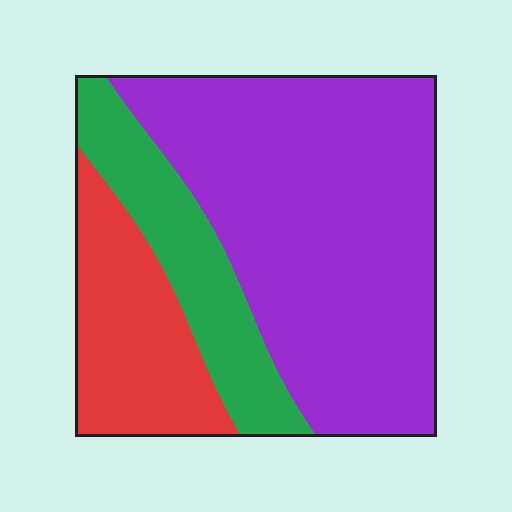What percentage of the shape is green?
Green covers around 20% of the shape.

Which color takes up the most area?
Purple, at roughly 60%.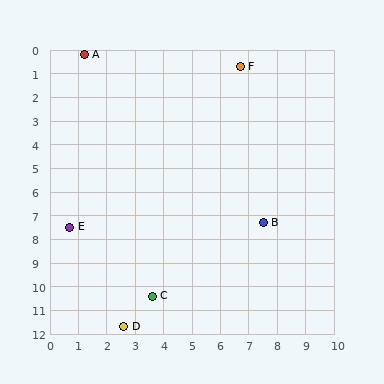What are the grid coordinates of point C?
Point C is at approximately (3.6, 10.4).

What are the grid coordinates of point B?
Point B is at approximately (7.5, 7.3).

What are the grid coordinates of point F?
Point F is at approximately (6.7, 0.7).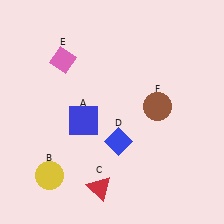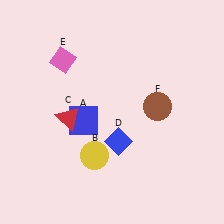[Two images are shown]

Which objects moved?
The objects that moved are: the yellow circle (B), the red triangle (C).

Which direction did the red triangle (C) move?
The red triangle (C) moved up.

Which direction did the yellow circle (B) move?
The yellow circle (B) moved right.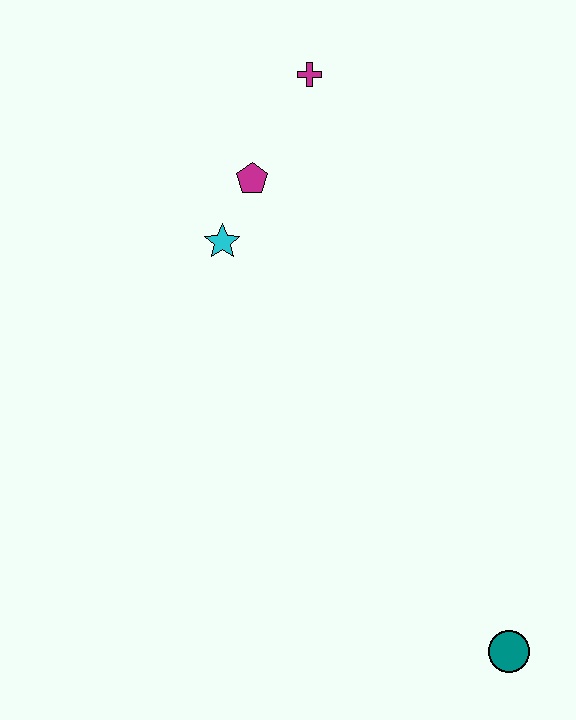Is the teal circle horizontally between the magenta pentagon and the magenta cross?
No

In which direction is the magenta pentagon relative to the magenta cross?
The magenta pentagon is below the magenta cross.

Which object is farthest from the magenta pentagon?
The teal circle is farthest from the magenta pentagon.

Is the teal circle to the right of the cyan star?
Yes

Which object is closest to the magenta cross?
The magenta pentagon is closest to the magenta cross.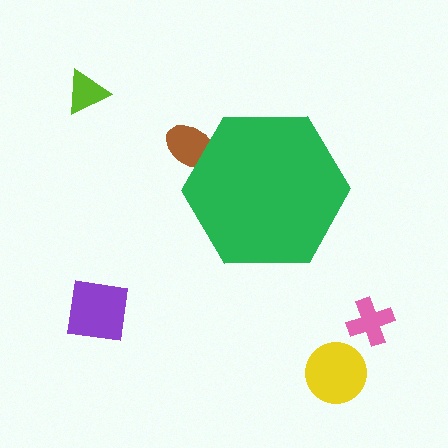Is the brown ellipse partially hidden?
Yes, the brown ellipse is partially hidden behind the green hexagon.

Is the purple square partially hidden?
No, the purple square is fully visible.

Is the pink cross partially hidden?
No, the pink cross is fully visible.